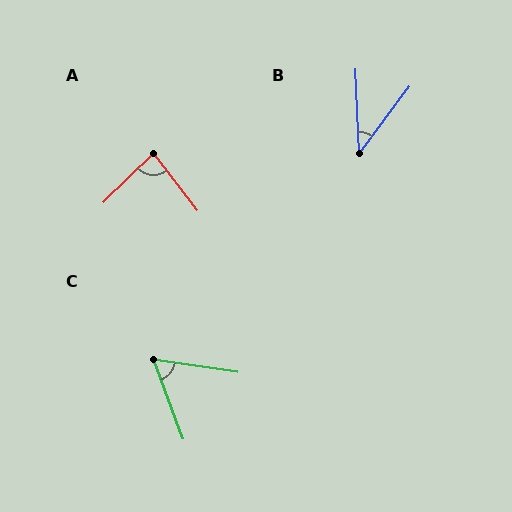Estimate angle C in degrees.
Approximately 62 degrees.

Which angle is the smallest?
B, at approximately 40 degrees.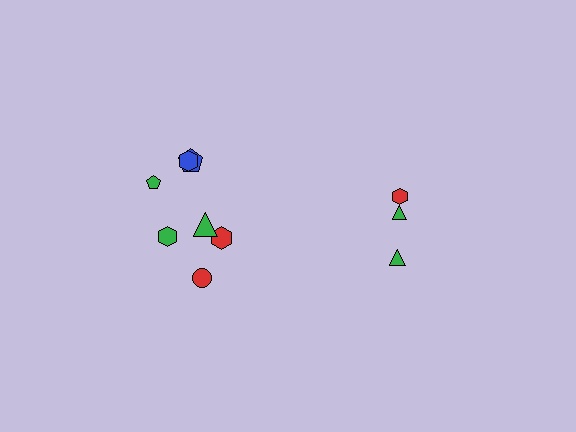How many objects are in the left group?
There are 7 objects.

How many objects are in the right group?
There are 3 objects.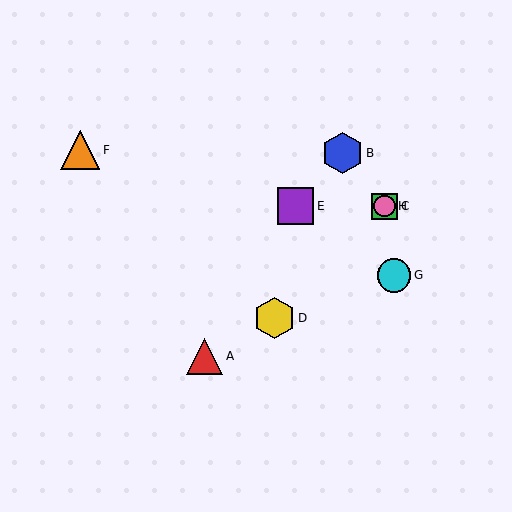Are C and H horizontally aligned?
Yes, both are at y≈206.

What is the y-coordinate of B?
Object B is at y≈153.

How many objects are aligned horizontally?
3 objects (C, E, H) are aligned horizontally.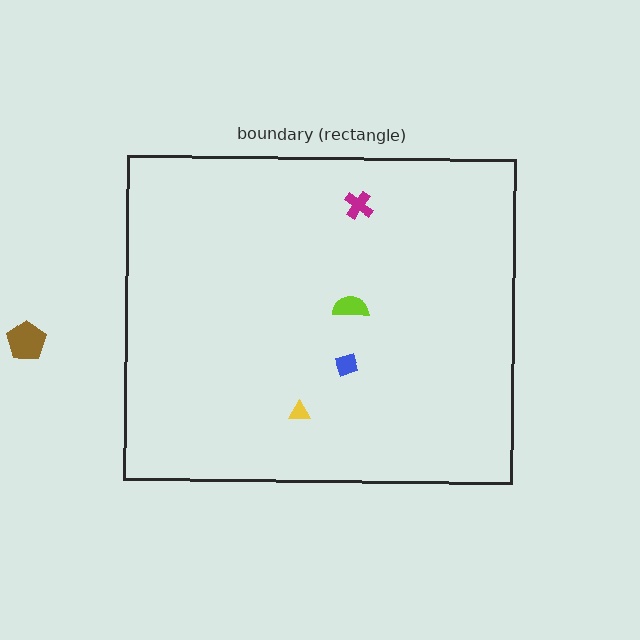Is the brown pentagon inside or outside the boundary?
Outside.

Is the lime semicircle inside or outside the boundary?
Inside.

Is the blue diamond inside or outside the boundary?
Inside.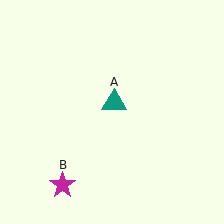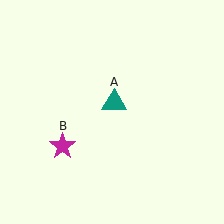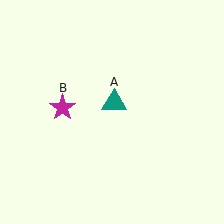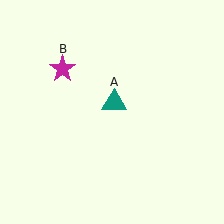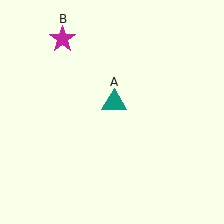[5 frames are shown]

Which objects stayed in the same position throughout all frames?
Teal triangle (object A) remained stationary.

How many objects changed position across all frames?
1 object changed position: magenta star (object B).